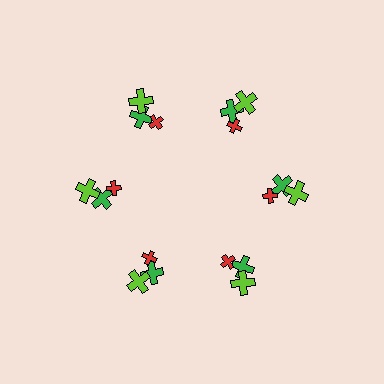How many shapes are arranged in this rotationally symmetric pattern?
There are 18 shapes, arranged in 6 groups of 3.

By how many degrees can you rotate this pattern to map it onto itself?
The pattern maps onto itself every 60 degrees of rotation.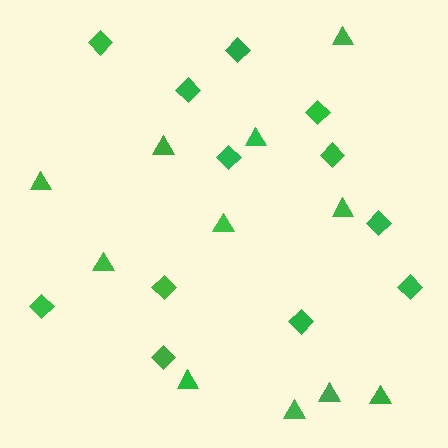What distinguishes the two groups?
There are 2 groups: one group of diamonds (12) and one group of triangles (11).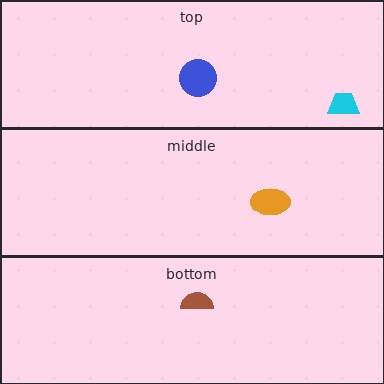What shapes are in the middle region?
The orange ellipse.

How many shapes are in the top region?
2.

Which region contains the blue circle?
The top region.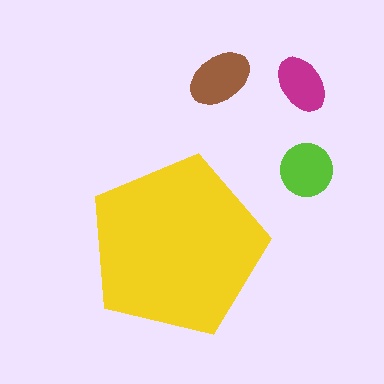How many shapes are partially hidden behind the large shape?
0 shapes are partially hidden.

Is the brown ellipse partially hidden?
No, the brown ellipse is fully visible.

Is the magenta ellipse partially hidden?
No, the magenta ellipse is fully visible.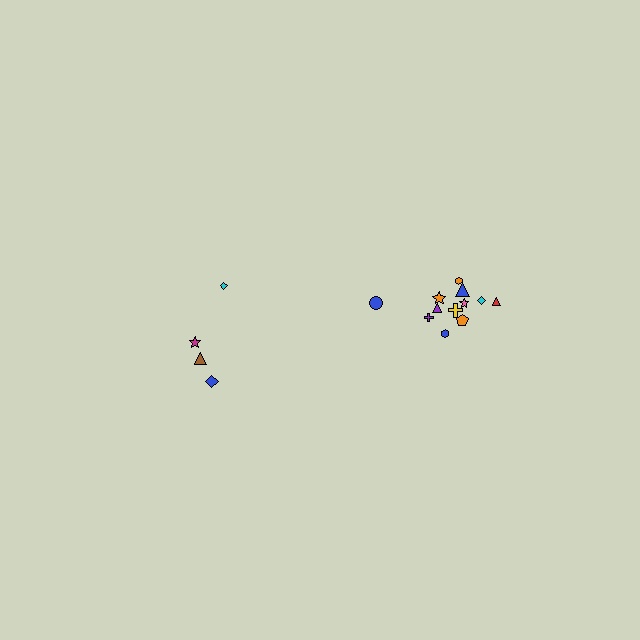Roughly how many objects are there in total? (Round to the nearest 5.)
Roughly 15 objects in total.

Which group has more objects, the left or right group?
The right group.